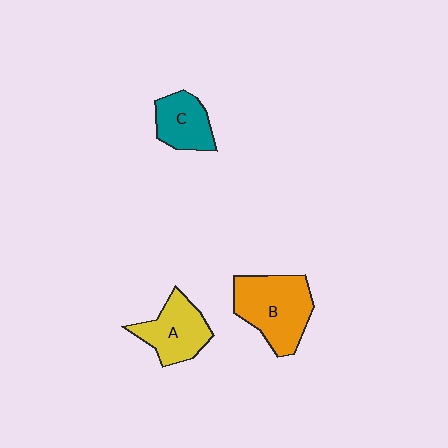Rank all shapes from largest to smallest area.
From largest to smallest: B (orange), A (yellow), C (teal).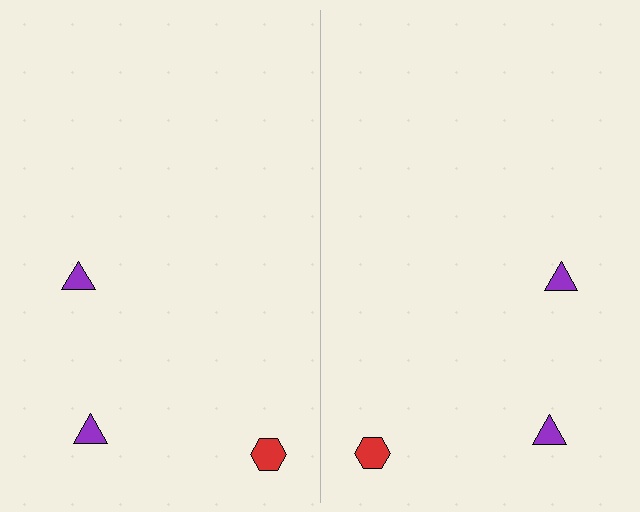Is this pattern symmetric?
Yes, this pattern has bilateral (reflection) symmetry.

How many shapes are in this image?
There are 6 shapes in this image.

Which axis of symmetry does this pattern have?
The pattern has a vertical axis of symmetry running through the center of the image.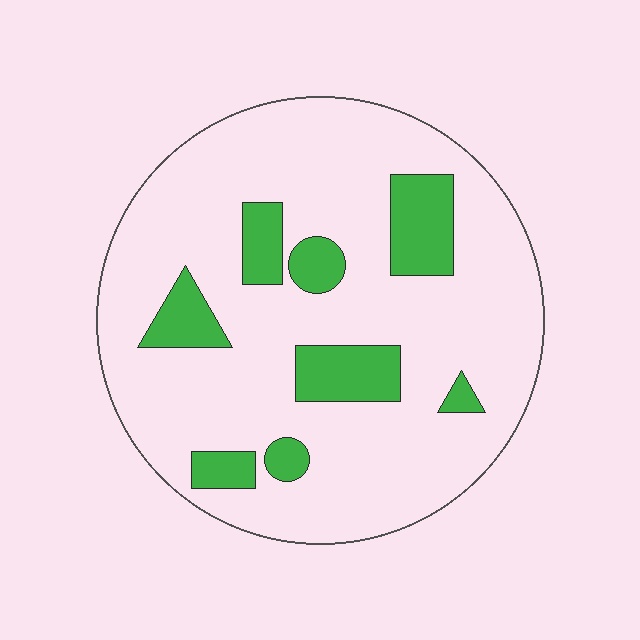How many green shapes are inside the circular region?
8.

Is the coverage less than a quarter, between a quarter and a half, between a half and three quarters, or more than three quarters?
Less than a quarter.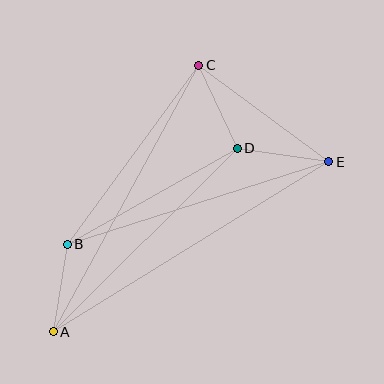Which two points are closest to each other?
Points A and B are closest to each other.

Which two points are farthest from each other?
Points A and E are farthest from each other.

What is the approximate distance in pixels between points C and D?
The distance between C and D is approximately 92 pixels.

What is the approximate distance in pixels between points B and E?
The distance between B and E is approximately 274 pixels.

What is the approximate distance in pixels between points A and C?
The distance between A and C is approximately 304 pixels.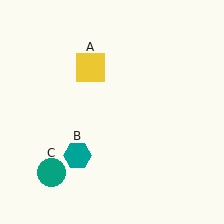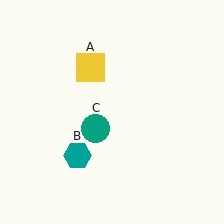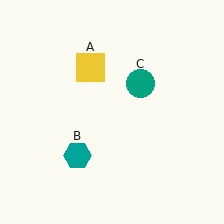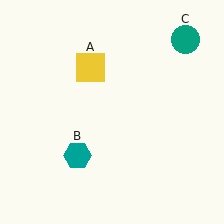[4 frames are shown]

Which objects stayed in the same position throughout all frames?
Yellow square (object A) and teal hexagon (object B) remained stationary.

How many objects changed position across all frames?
1 object changed position: teal circle (object C).